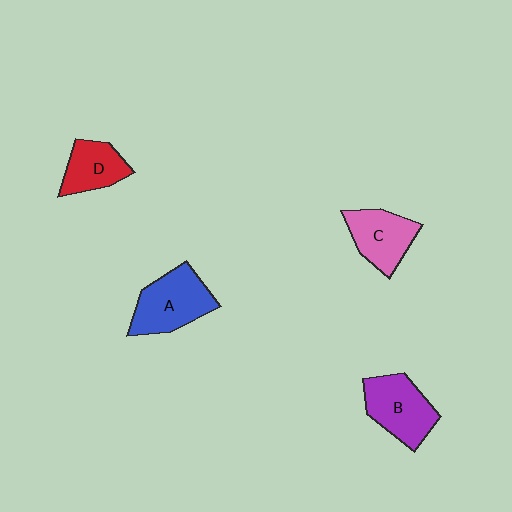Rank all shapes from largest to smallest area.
From largest to smallest: A (blue), B (purple), C (pink), D (red).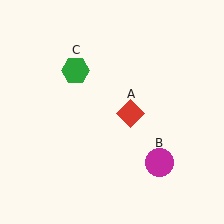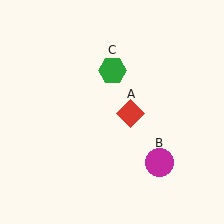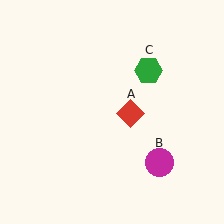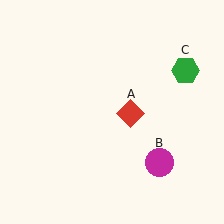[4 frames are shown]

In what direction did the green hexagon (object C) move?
The green hexagon (object C) moved right.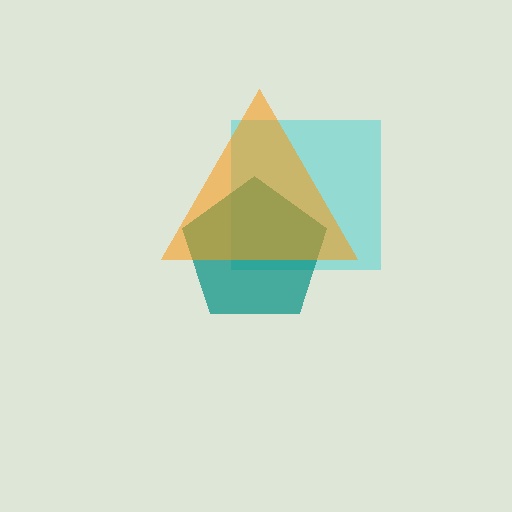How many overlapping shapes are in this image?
There are 3 overlapping shapes in the image.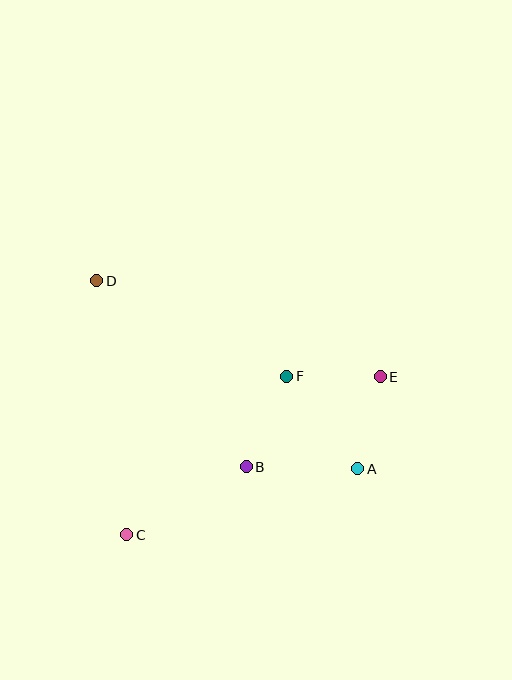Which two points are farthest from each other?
Points A and D are farthest from each other.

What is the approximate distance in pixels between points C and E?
The distance between C and E is approximately 299 pixels.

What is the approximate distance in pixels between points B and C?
The distance between B and C is approximately 137 pixels.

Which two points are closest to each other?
Points E and F are closest to each other.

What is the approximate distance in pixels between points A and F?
The distance between A and F is approximately 117 pixels.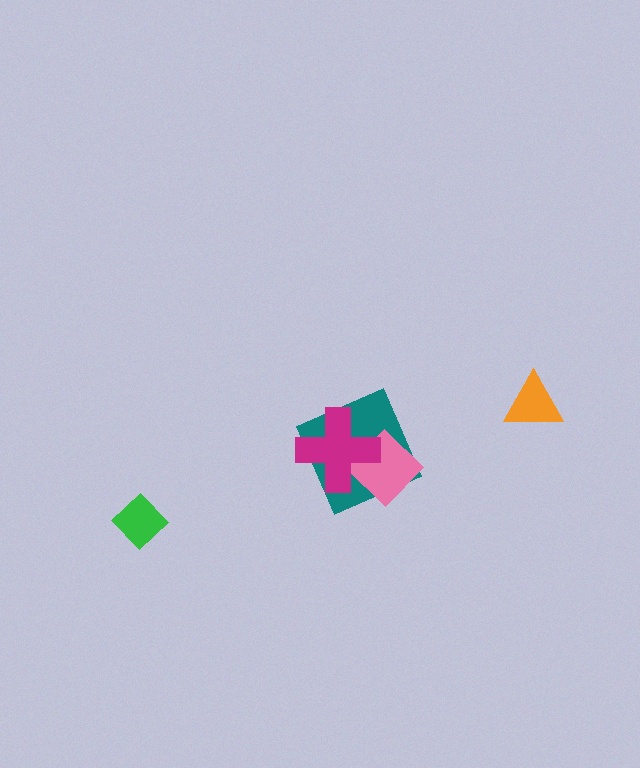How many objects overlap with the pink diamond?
2 objects overlap with the pink diamond.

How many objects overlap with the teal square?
2 objects overlap with the teal square.